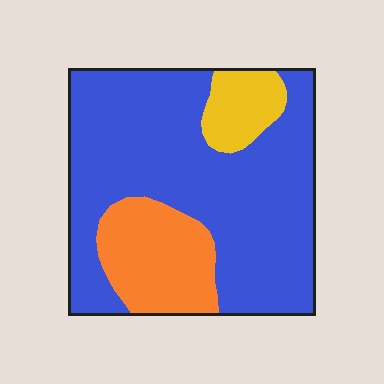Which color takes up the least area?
Yellow, at roughly 10%.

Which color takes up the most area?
Blue, at roughly 70%.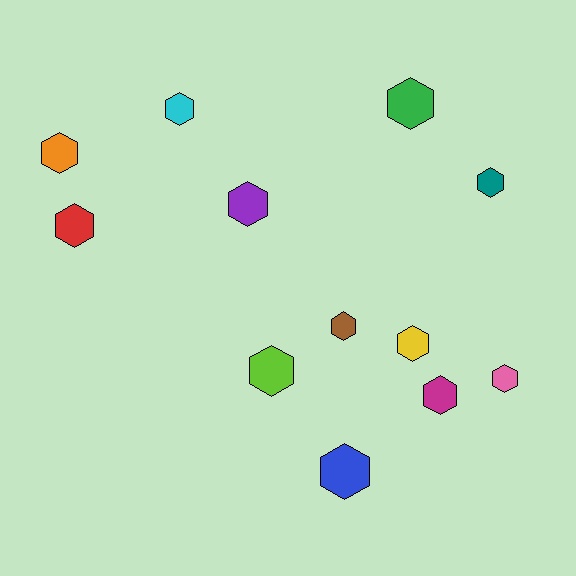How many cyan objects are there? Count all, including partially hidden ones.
There is 1 cyan object.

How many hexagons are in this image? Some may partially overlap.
There are 12 hexagons.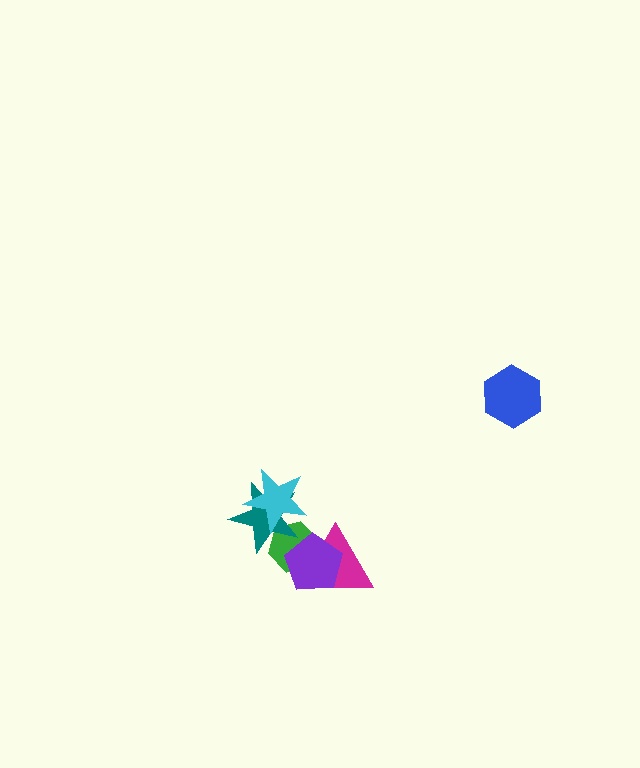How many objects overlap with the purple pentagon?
2 objects overlap with the purple pentagon.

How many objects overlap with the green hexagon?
4 objects overlap with the green hexagon.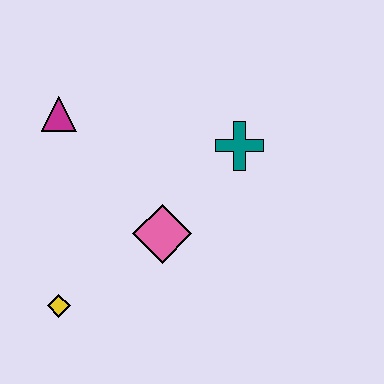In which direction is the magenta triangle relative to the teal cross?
The magenta triangle is to the left of the teal cross.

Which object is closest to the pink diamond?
The teal cross is closest to the pink diamond.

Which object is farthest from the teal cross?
The yellow diamond is farthest from the teal cross.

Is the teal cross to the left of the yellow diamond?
No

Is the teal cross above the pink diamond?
Yes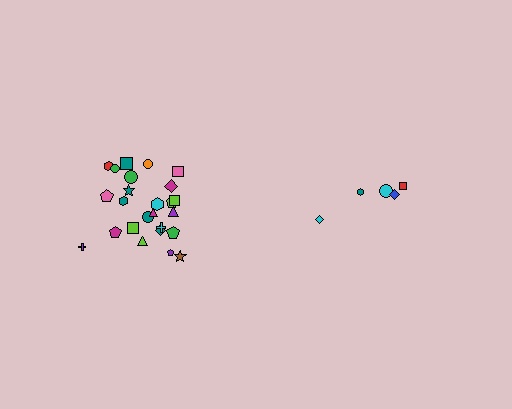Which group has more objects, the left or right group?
The left group.